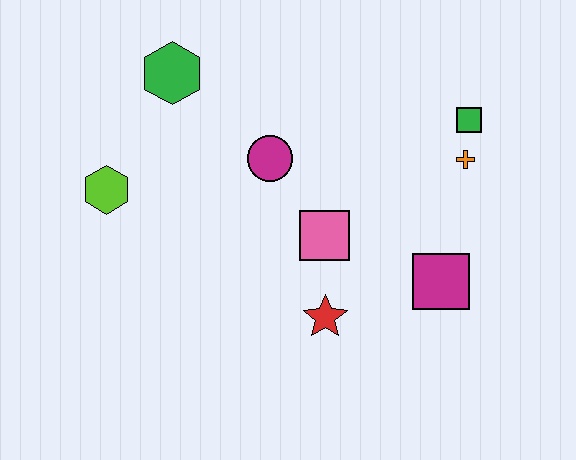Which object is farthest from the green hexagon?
The magenta square is farthest from the green hexagon.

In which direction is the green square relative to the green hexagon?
The green square is to the right of the green hexagon.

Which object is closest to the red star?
The pink square is closest to the red star.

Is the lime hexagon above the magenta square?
Yes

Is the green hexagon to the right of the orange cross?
No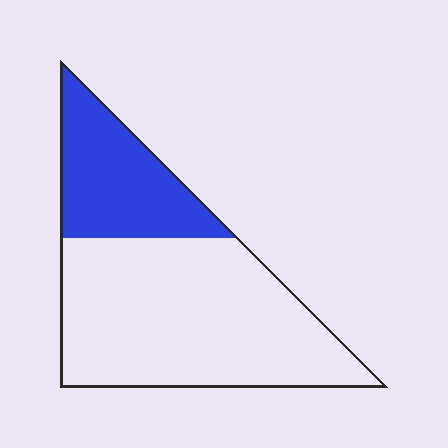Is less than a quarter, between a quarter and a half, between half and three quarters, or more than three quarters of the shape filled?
Between a quarter and a half.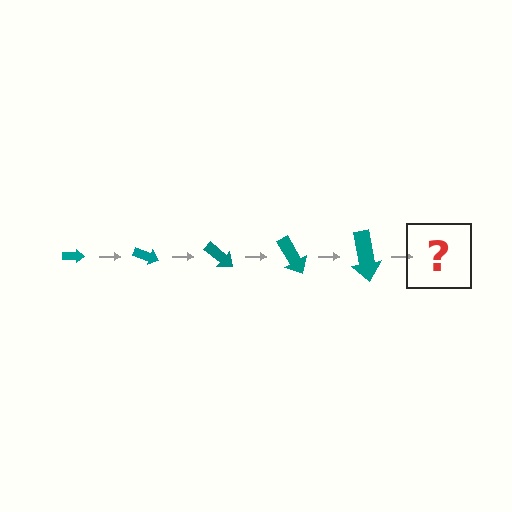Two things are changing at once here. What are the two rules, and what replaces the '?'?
The two rules are that the arrow grows larger each step and it rotates 20 degrees each step. The '?' should be an arrow, larger than the previous one and rotated 100 degrees from the start.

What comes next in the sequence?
The next element should be an arrow, larger than the previous one and rotated 100 degrees from the start.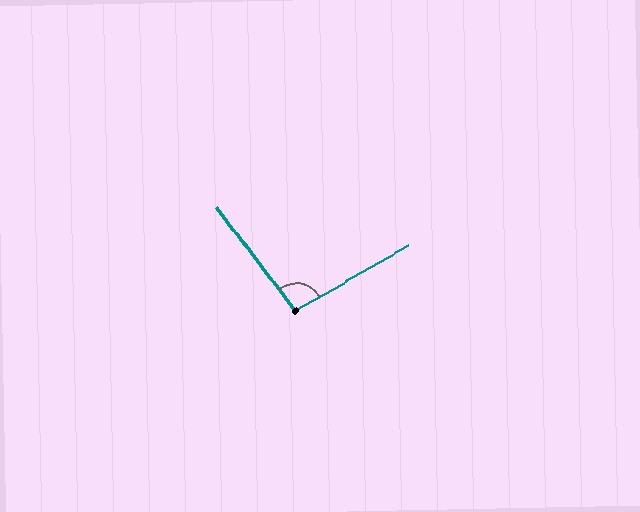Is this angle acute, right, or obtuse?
It is obtuse.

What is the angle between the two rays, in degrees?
Approximately 98 degrees.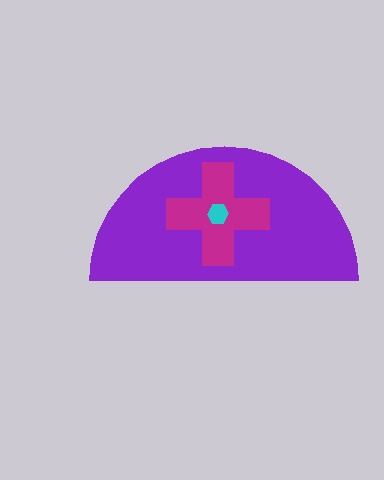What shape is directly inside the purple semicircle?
The magenta cross.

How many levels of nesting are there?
3.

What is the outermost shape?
The purple semicircle.